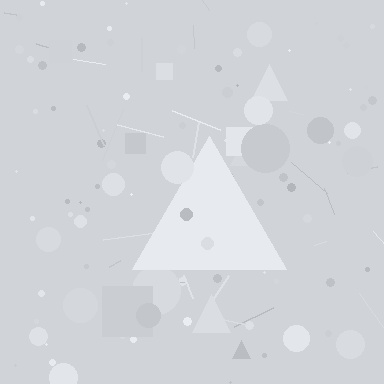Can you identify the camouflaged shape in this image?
The camouflaged shape is a triangle.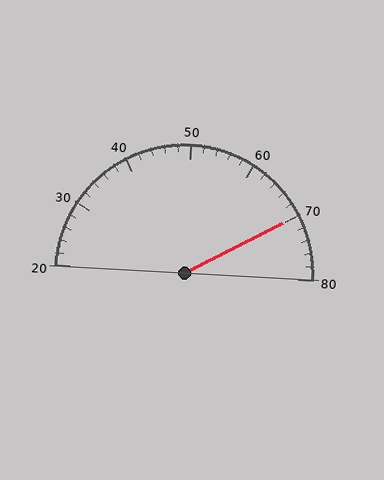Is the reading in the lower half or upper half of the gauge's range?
The reading is in the upper half of the range (20 to 80).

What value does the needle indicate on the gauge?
The needle indicates approximately 70.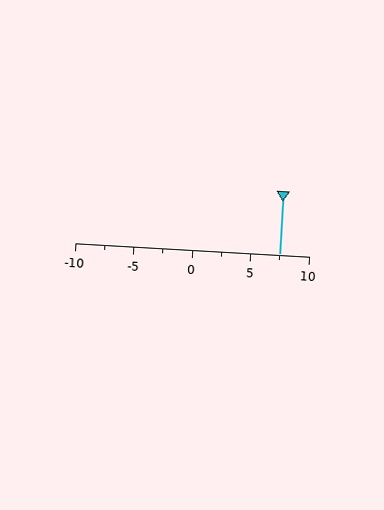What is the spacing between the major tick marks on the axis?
The major ticks are spaced 5 apart.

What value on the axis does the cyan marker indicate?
The marker indicates approximately 7.5.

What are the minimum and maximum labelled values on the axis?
The axis runs from -10 to 10.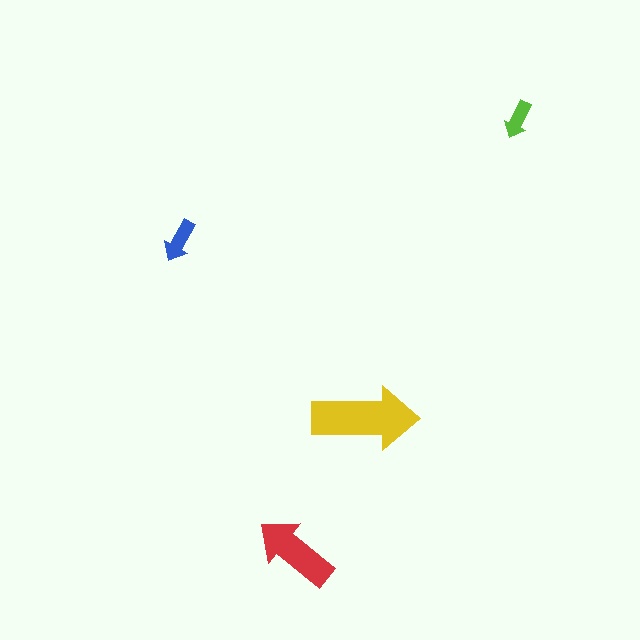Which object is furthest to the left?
The blue arrow is leftmost.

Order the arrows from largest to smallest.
the yellow one, the red one, the blue one, the lime one.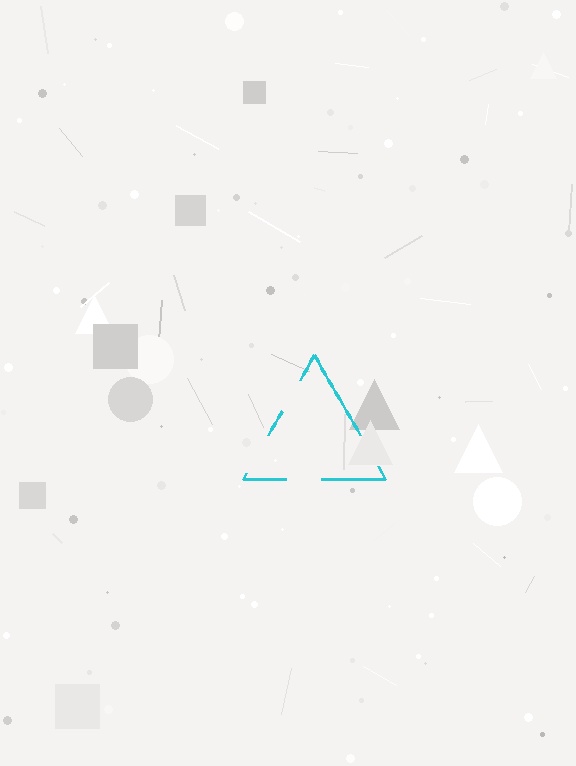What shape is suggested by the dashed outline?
The dashed outline suggests a triangle.